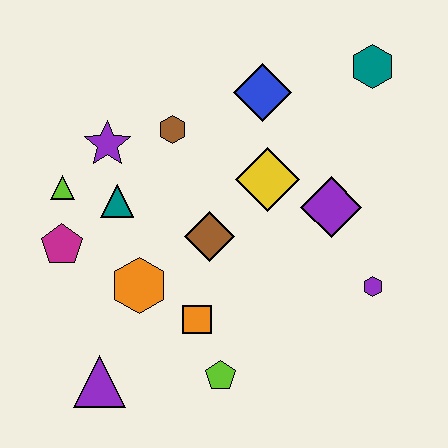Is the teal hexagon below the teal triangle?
No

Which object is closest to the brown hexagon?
The purple star is closest to the brown hexagon.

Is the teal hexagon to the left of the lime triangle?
No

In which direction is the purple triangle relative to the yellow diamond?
The purple triangle is below the yellow diamond.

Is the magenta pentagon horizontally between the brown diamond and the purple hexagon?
No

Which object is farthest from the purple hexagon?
The lime triangle is farthest from the purple hexagon.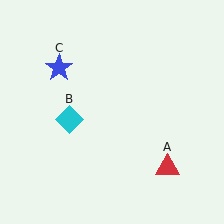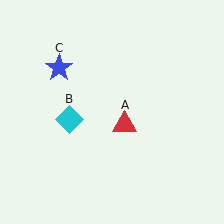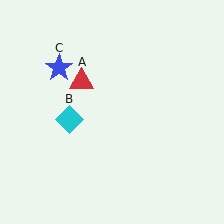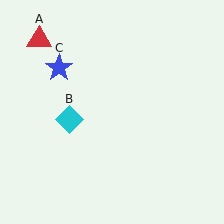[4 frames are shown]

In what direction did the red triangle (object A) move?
The red triangle (object A) moved up and to the left.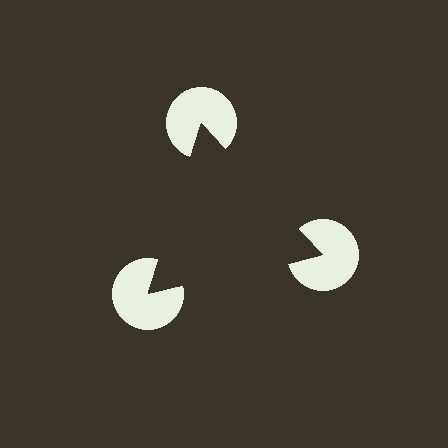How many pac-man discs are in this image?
There are 3 — one at each vertex of the illusory triangle.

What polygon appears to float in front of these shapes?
An illusory triangle — its edges are inferred from the aligned wedge cuts in the pac-man discs, not physically drawn.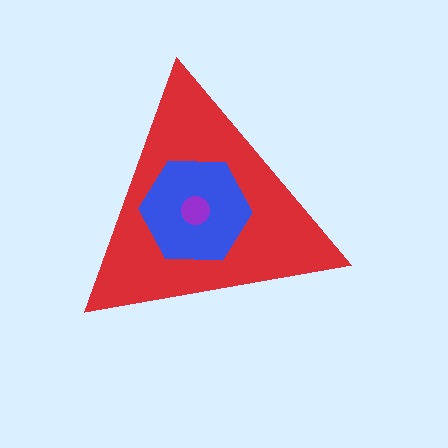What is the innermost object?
The purple circle.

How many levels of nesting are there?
3.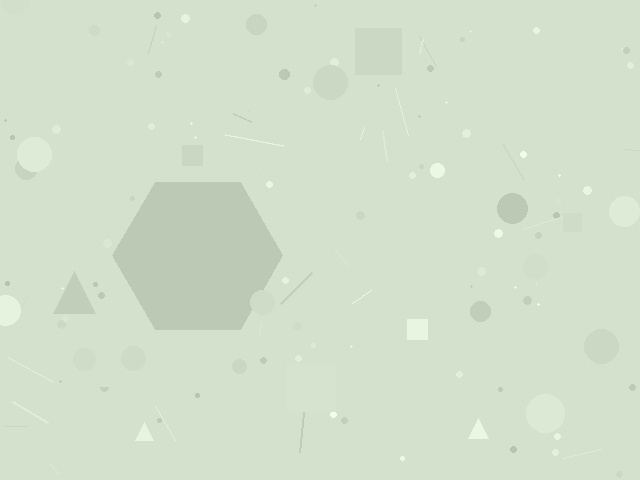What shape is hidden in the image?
A hexagon is hidden in the image.